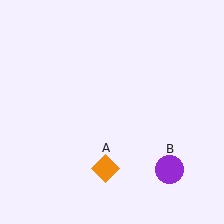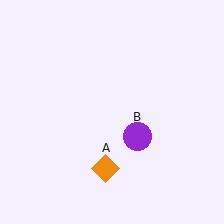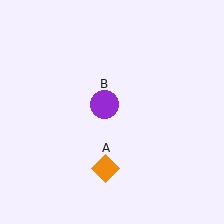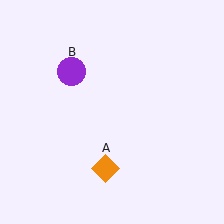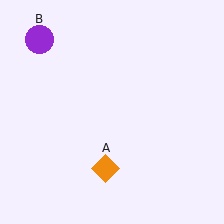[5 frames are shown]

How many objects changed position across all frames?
1 object changed position: purple circle (object B).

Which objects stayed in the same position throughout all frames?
Orange diamond (object A) remained stationary.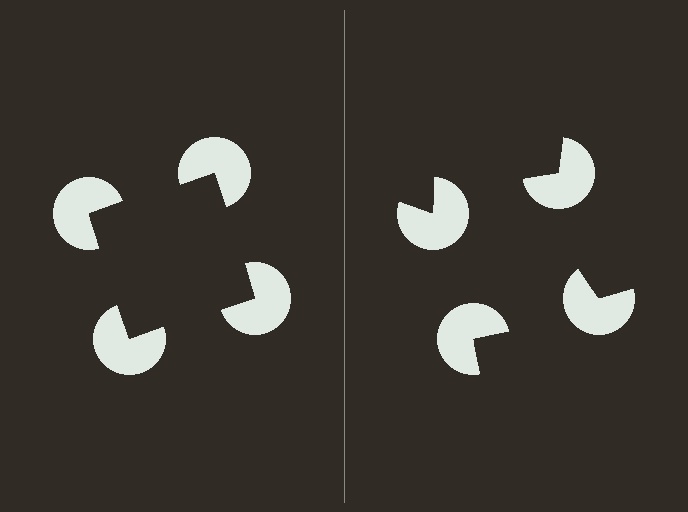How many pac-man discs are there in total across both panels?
8 — 4 on each side.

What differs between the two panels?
The pac-man discs are positioned identically on both sides; only the wedge orientations differ. On the left they align to a square; on the right they are misaligned.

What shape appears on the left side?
An illusory square.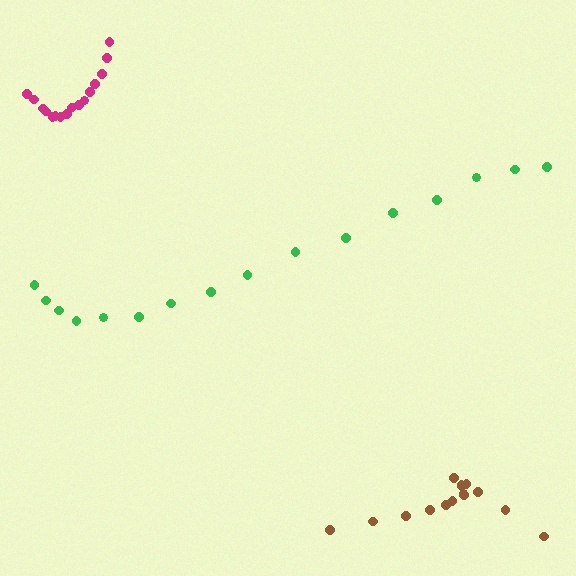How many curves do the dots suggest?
There are 3 distinct paths.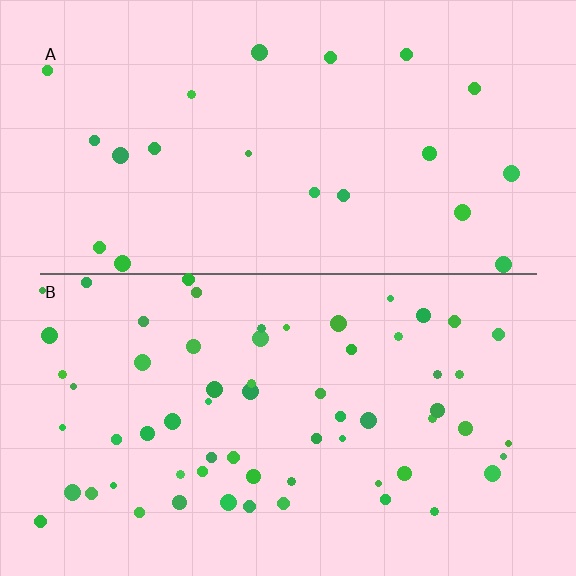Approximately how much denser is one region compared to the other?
Approximately 2.9× — region B over region A.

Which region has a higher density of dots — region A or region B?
B (the bottom).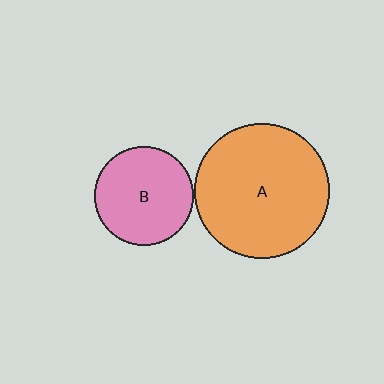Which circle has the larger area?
Circle A (orange).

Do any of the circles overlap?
No, none of the circles overlap.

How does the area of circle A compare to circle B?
Approximately 1.8 times.